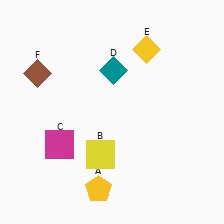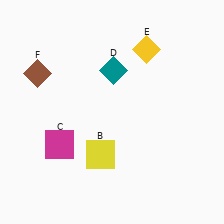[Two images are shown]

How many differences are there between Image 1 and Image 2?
There is 1 difference between the two images.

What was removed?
The yellow pentagon (A) was removed in Image 2.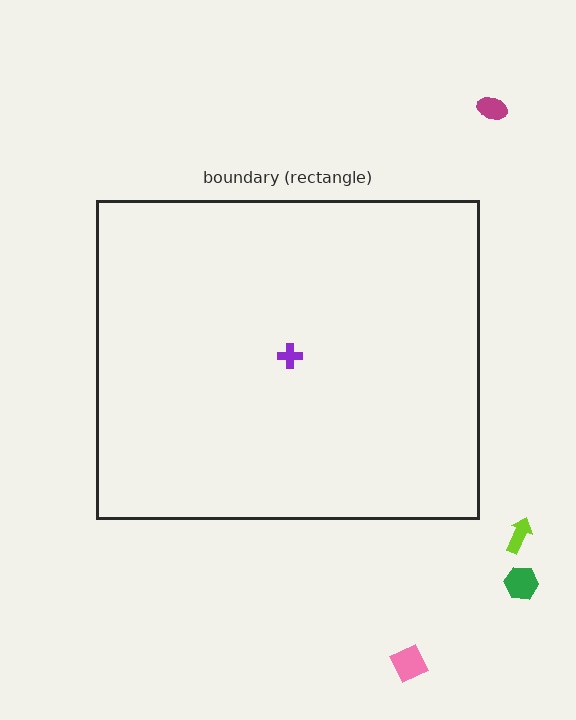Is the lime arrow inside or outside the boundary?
Outside.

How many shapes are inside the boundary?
1 inside, 4 outside.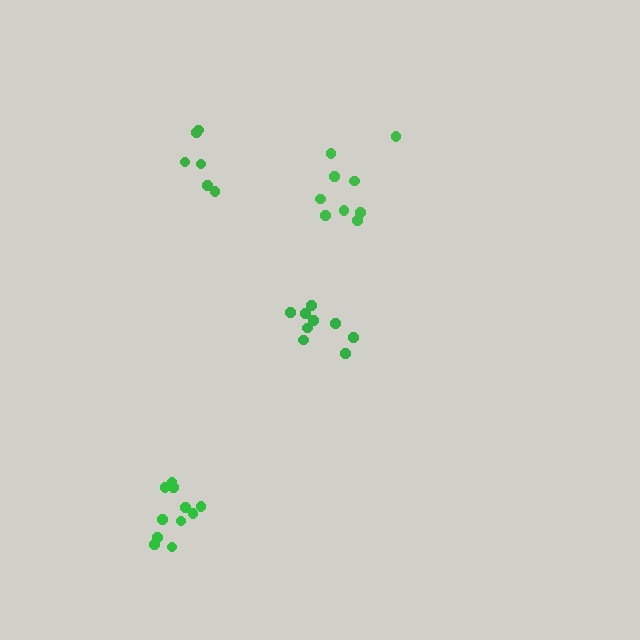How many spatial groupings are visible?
There are 4 spatial groupings.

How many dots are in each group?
Group 1: 9 dots, Group 2: 6 dots, Group 3: 9 dots, Group 4: 11 dots (35 total).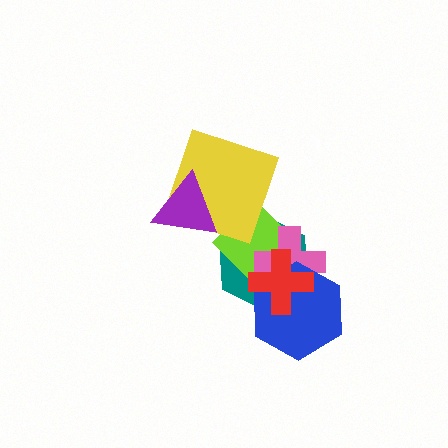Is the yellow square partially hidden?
Yes, it is partially covered by another shape.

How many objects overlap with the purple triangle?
1 object overlaps with the purple triangle.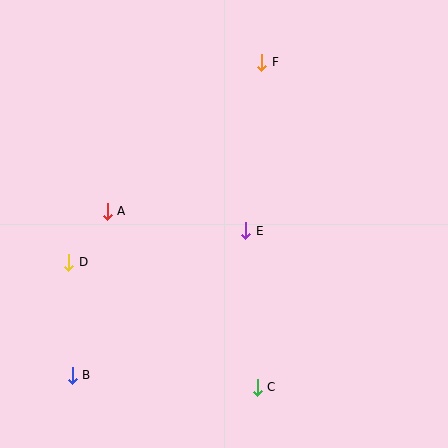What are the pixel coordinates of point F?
Point F is at (262, 62).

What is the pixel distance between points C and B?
The distance between C and B is 186 pixels.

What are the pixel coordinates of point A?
Point A is at (107, 211).